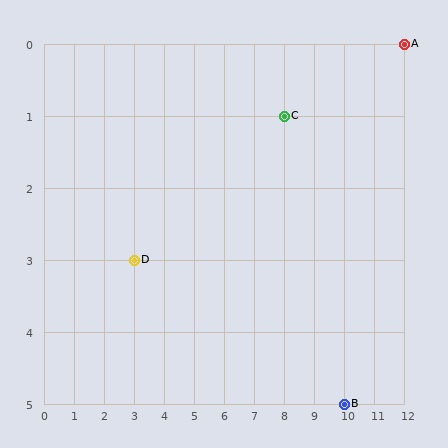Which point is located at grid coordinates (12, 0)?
Point A is at (12, 0).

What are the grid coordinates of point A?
Point A is at grid coordinates (12, 0).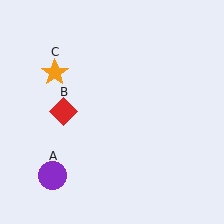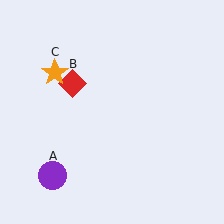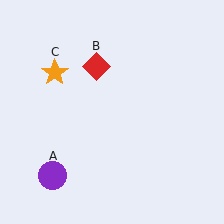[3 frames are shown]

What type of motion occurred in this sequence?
The red diamond (object B) rotated clockwise around the center of the scene.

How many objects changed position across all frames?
1 object changed position: red diamond (object B).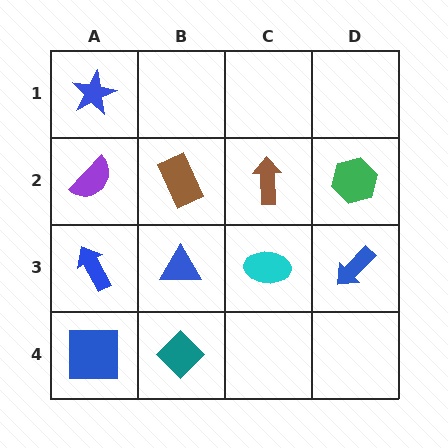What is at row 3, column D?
A blue arrow.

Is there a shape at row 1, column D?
No, that cell is empty.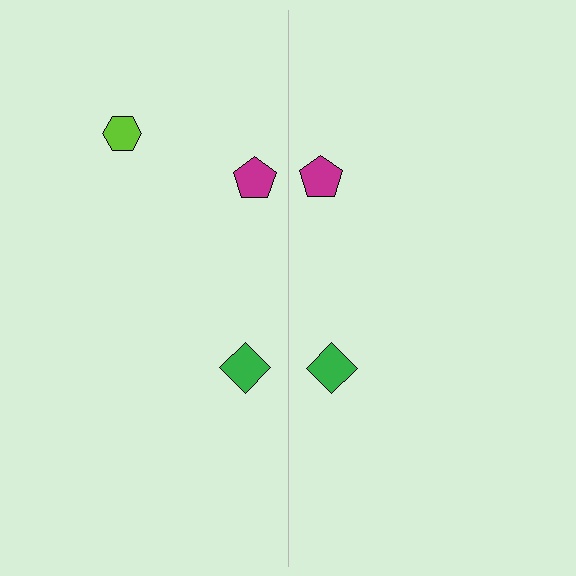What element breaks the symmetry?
A lime hexagon is missing from the right side.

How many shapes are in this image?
There are 5 shapes in this image.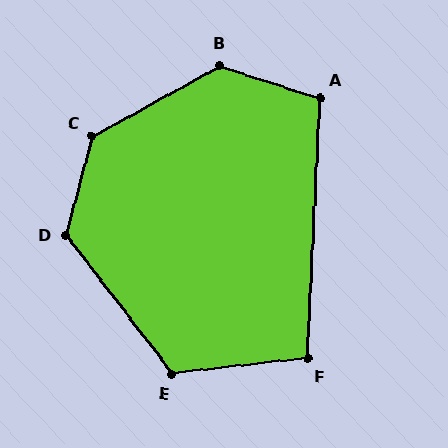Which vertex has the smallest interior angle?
F, at approximately 99 degrees.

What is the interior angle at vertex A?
Approximately 105 degrees (obtuse).